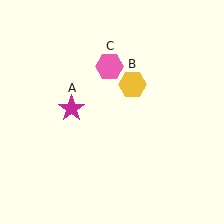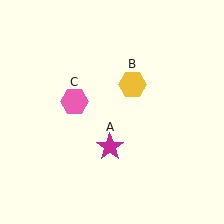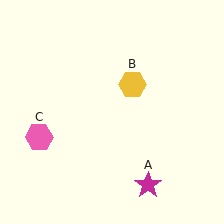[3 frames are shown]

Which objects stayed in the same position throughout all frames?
Yellow hexagon (object B) remained stationary.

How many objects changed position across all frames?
2 objects changed position: magenta star (object A), pink hexagon (object C).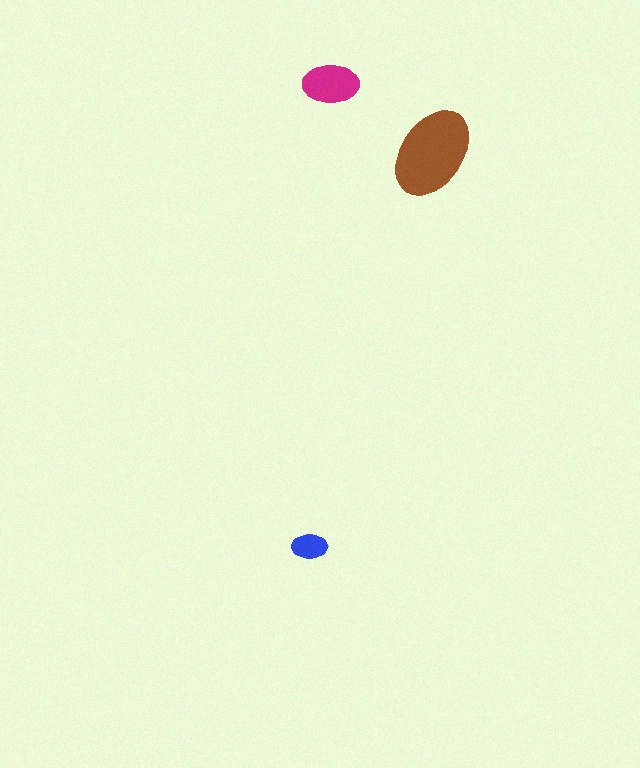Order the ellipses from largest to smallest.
the brown one, the magenta one, the blue one.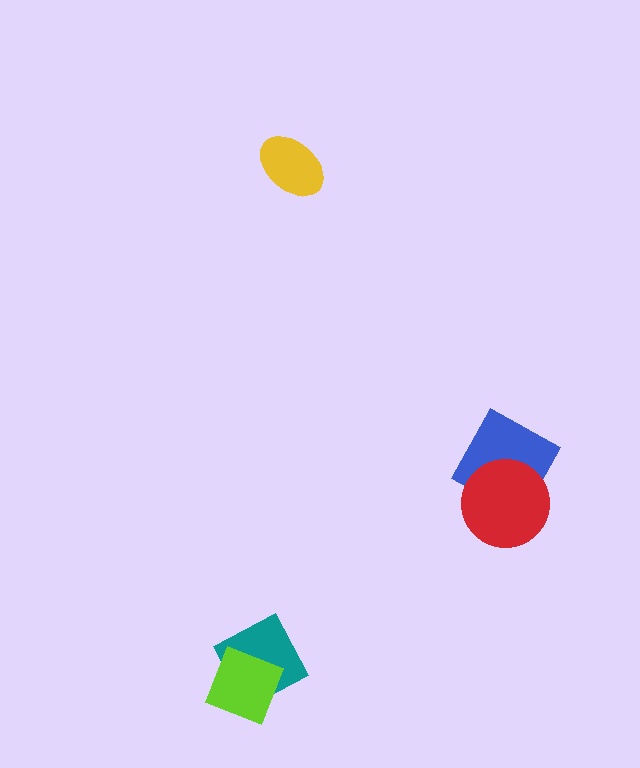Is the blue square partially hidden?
Yes, it is partially covered by another shape.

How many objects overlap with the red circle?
1 object overlaps with the red circle.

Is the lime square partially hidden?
No, no other shape covers it.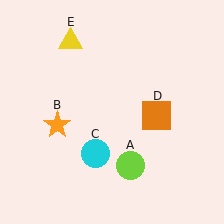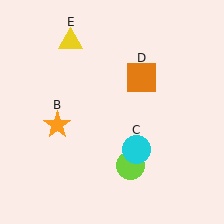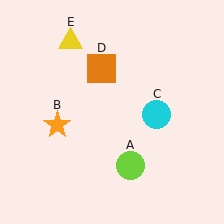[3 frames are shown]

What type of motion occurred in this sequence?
The cyan circle (object C), orange square (object D) rotated counterclockwise around the center of the scene.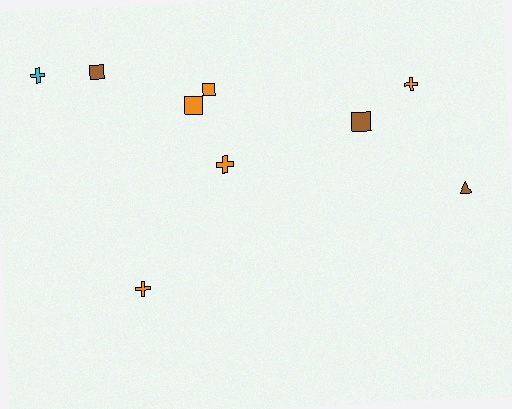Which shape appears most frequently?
Square, with 4 objects.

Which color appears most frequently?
Orange, with 5 objects.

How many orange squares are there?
There are 2 orange squares.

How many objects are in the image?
There are 9 objects.